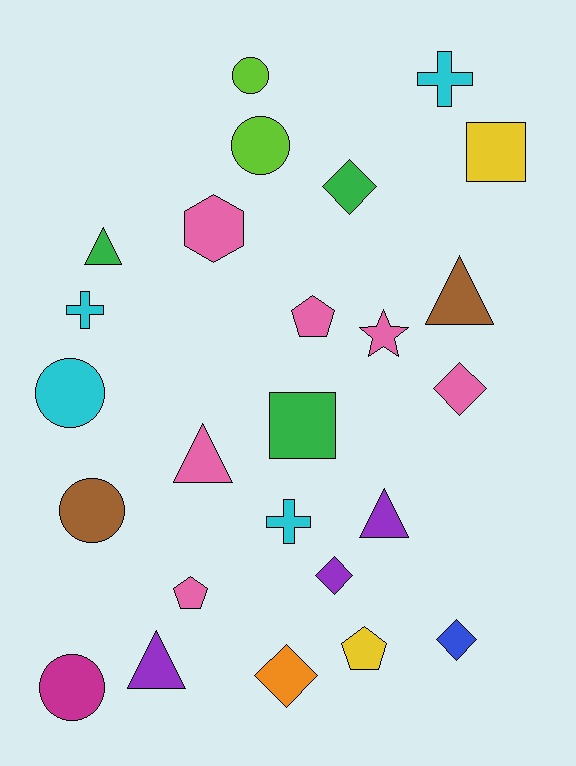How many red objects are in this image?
There are no red objects.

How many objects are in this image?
There are 25 objects.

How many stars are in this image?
There is 1 star.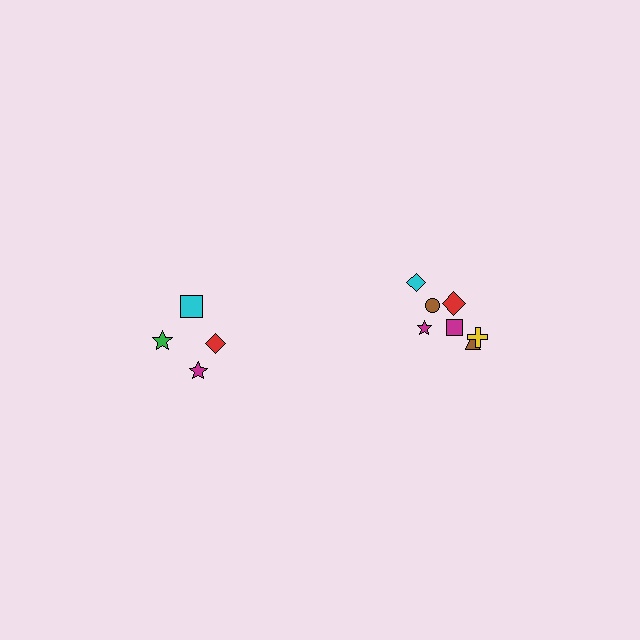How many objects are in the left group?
There are 4 objects.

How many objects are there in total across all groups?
There are 11 objects.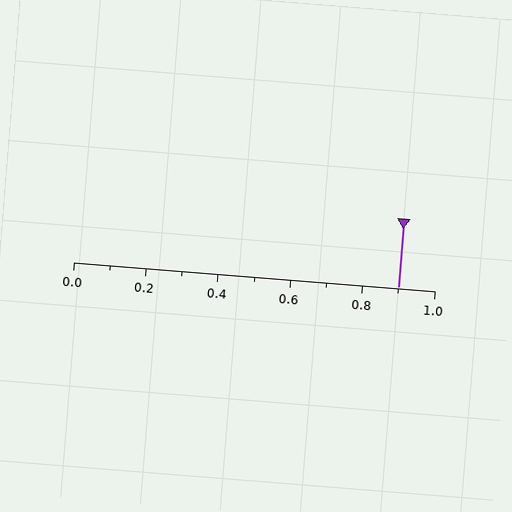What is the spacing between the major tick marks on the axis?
The major ticks are spaced 0.2 apart.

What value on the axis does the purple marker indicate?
The marker indicates approximately 0.9.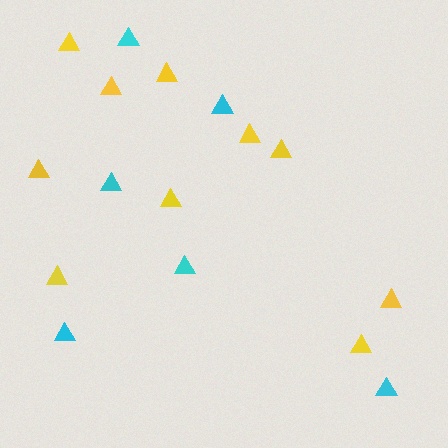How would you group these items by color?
There are 2 groups: one group of cyan triangles (6) and one group of yellow triangles (10).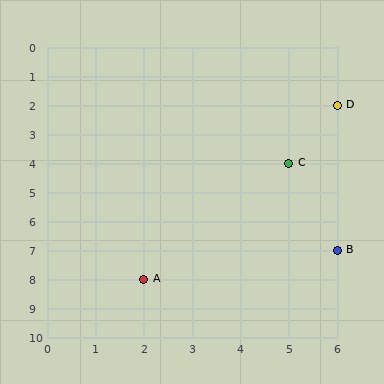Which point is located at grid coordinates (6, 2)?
Point D is at (6, 2).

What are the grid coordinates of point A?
Point A is at grid coordinates (2, 8).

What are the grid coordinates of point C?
Point C is at grid coordinates (5, 4).